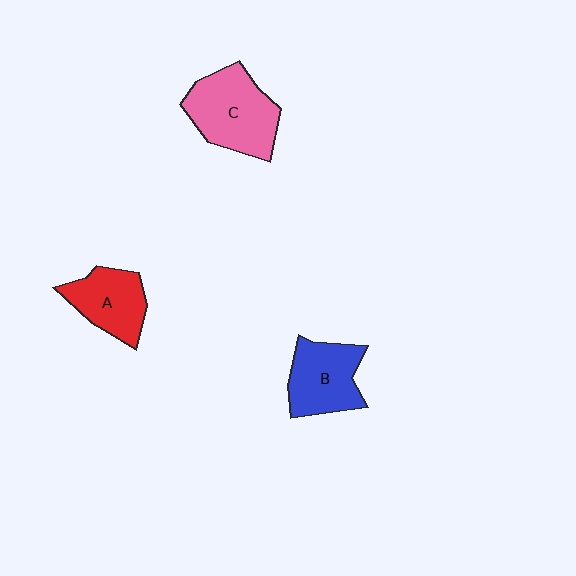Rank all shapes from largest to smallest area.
From largest to smallest: C (pink), B (blue), A (red).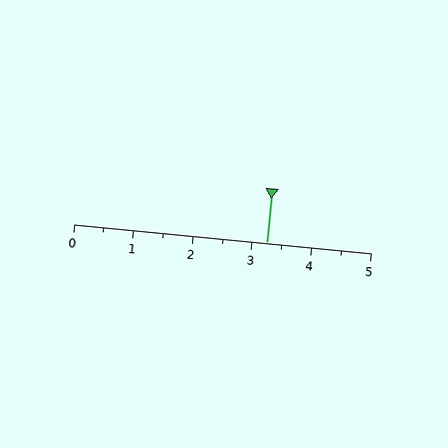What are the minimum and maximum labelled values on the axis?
The axis runs from 0 to 5.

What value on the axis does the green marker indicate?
The marker indicates approximately 3.2.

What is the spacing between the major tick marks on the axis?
The major ticks are spaced 1 apart.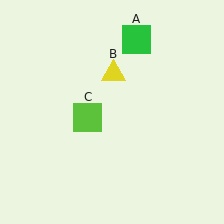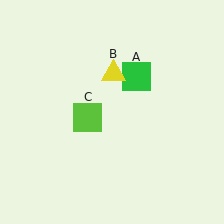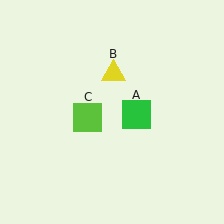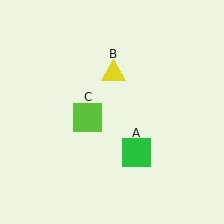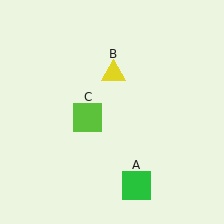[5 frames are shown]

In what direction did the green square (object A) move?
The green square (object A) moved down.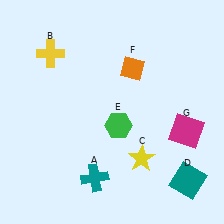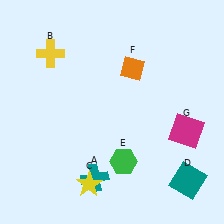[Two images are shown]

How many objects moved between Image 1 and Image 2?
2 objects moved between the two images.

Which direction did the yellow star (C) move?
The yellow star (C) moved left.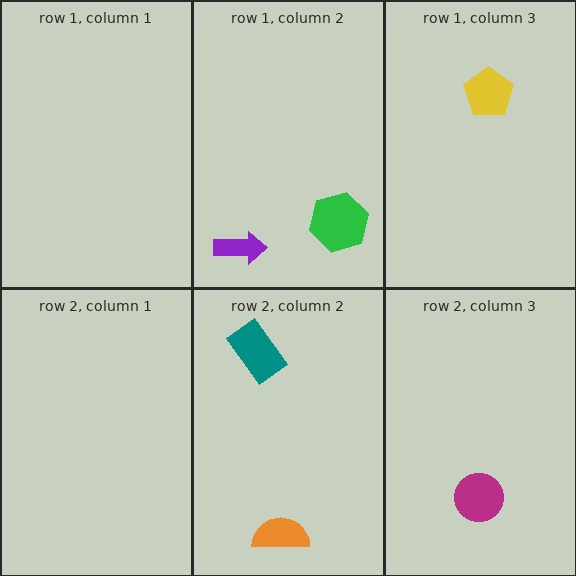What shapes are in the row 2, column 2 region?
The orange semicircle, the teal rectangle.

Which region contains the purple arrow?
The row 1, column 2 region.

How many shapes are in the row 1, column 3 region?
1.